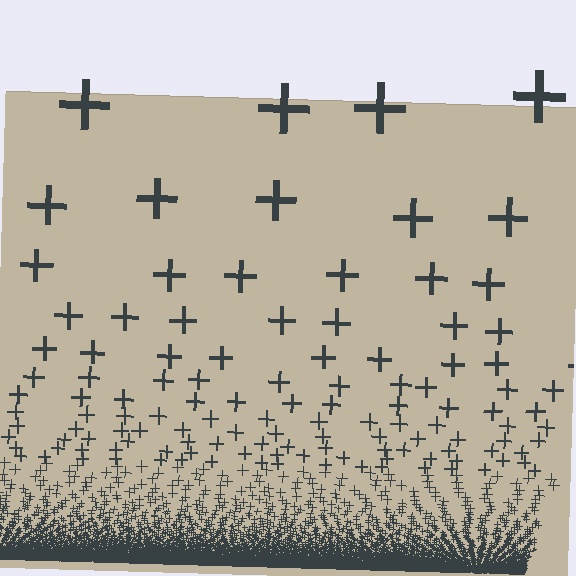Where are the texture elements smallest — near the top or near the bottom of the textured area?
Near the bottom.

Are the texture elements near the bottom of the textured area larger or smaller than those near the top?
Smaller. The gradient is inverted — elements near the bottom are smaller and denser.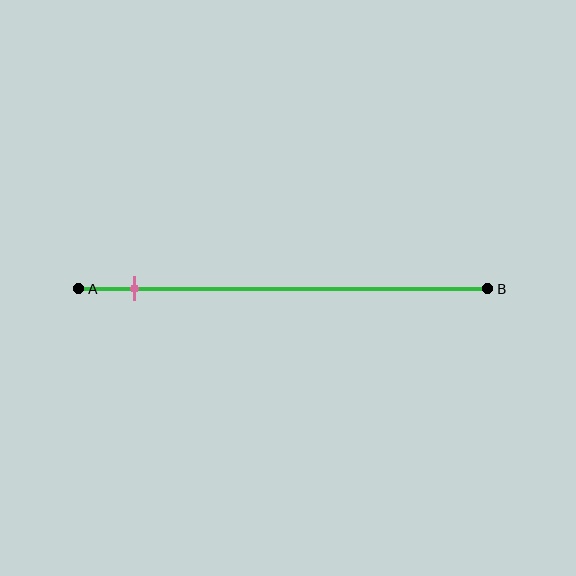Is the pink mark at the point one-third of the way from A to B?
No, the mark is at about 15% from A, not at the 33% one-third point.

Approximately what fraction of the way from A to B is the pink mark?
The pink mark is approximately 15% of the way from A to B.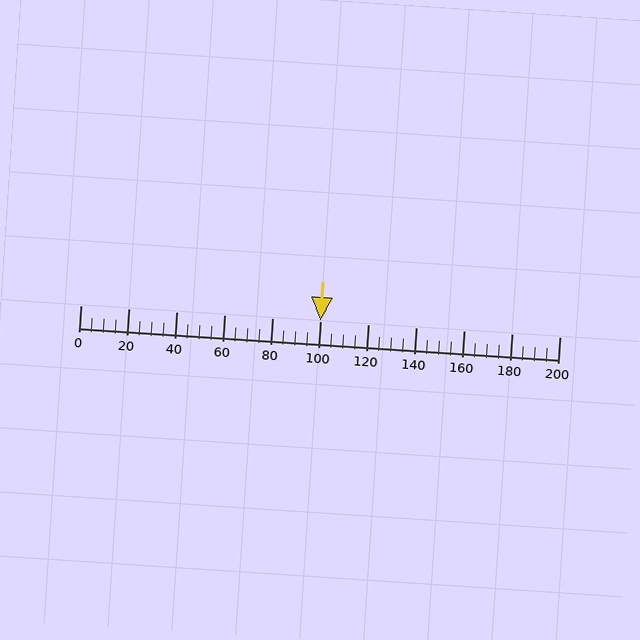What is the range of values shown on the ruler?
The ruler shows values from 0 to 200.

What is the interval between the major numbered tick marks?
The major tick marks are spaced 20 units apart.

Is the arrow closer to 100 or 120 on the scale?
The arrow is closer to 100.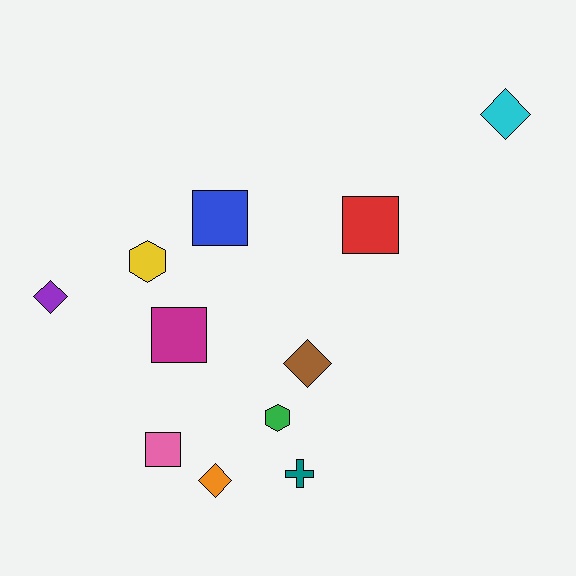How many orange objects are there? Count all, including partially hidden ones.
There is 1 orange object.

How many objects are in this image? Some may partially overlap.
There are 11 objects.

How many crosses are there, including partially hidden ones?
There is 1 cross.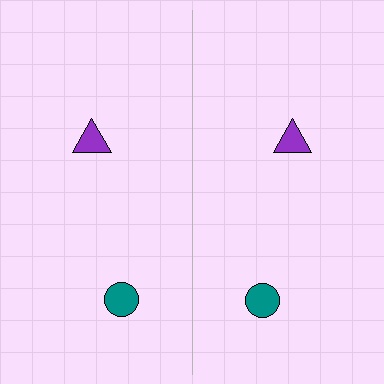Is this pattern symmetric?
Yes, this pattern has bilateral (reflection) symmetry.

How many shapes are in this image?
There are 4 shapes in this image.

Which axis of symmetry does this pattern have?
The pattern has a vertical axis of symmetry running through the center of the image.